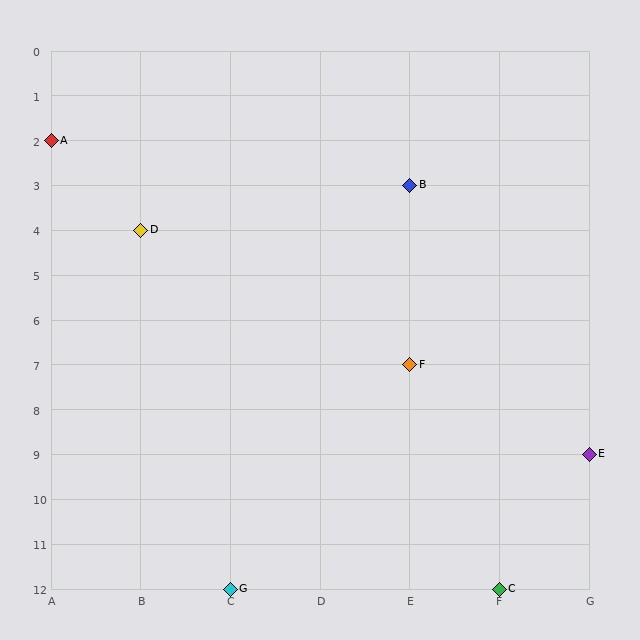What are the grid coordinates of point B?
Point B is at grid coordinates (E, 3).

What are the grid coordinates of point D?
Point D is at grid coordinates (B, 4).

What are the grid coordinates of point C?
Point C is at grid coordinates (F, 12).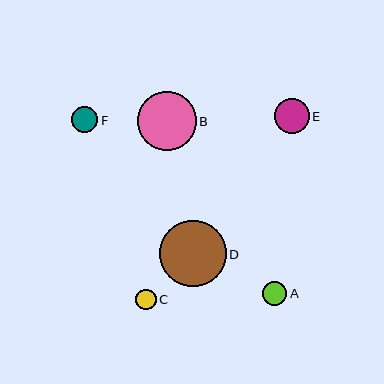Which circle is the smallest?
Circle C is the smallest with a size of approximately 21 pixels.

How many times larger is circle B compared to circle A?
Circle B is approximately 2.4 times the size of circle A.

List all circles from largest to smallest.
From largest to smallest: D, B, E, F, A, C.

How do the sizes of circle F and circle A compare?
Circle F and circle A are approximately the same size.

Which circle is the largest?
Circle D is the largest with a size of approximately 66 pixels.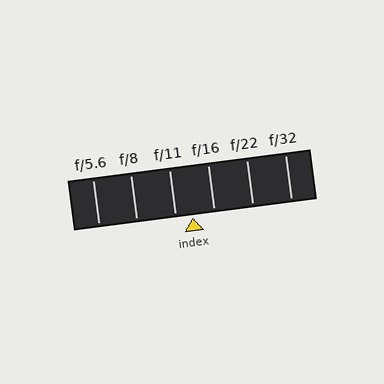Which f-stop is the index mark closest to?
The index mark is closest to f/11.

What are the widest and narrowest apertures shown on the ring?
The widest aperture shown is f/5.6 and the narrowest is f/32.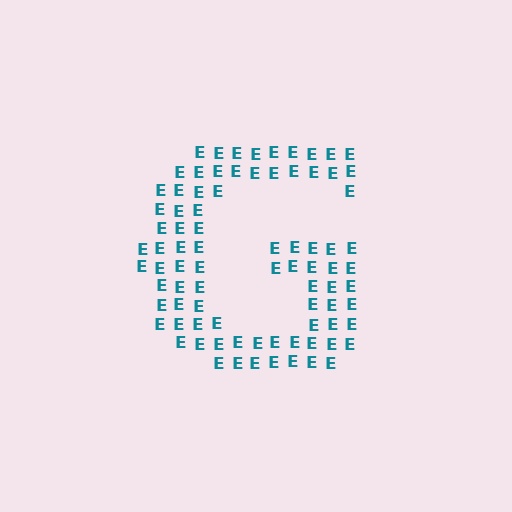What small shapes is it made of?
It is made of small letter E's.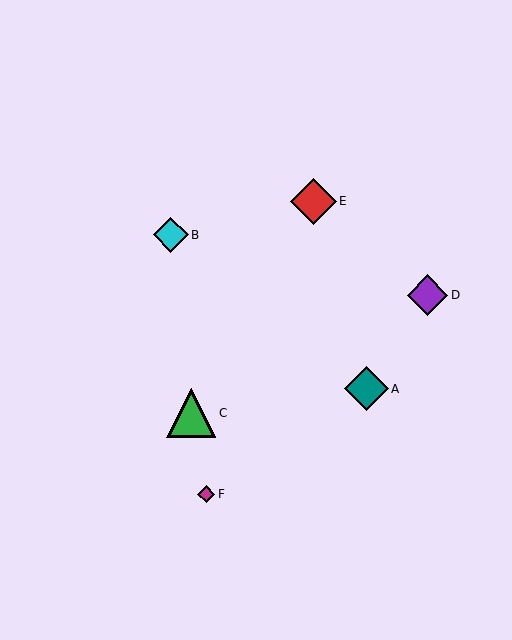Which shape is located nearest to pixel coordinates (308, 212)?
The red diamond (labeled E) at (313, 201) is nearest to that location.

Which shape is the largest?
The green triangle (labeled C) is the largest.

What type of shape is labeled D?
Shape D is a purple diamond.